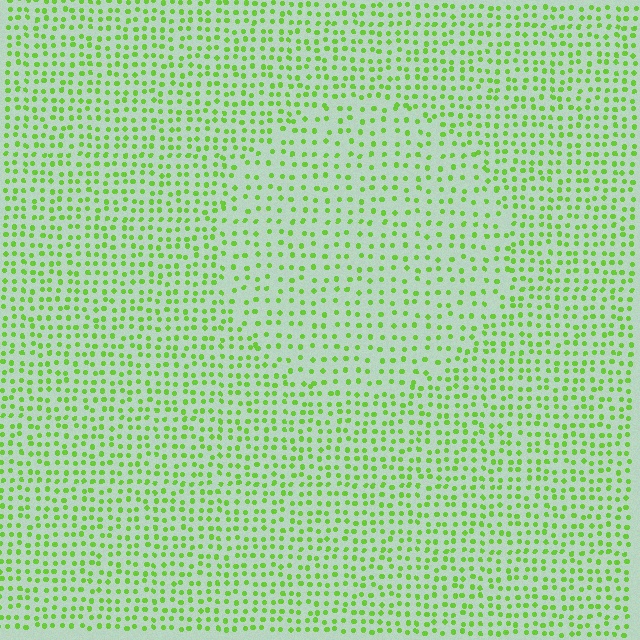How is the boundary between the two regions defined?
The boundary is defined by a change in element density (approximately 1.6x ratio). All elements are the same color, size, and shape.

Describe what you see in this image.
The image contains small lime elements arranged at two different densities. A circle-shaped region is visible where the elements are less densely packed than the surrounding area.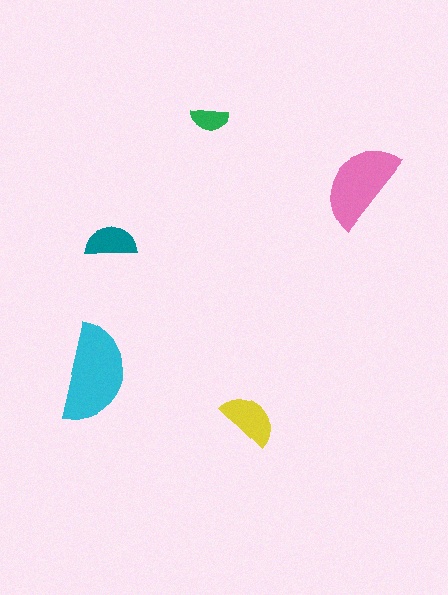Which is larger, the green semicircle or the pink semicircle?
The pink one.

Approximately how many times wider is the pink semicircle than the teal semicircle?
About 1.5 times wider.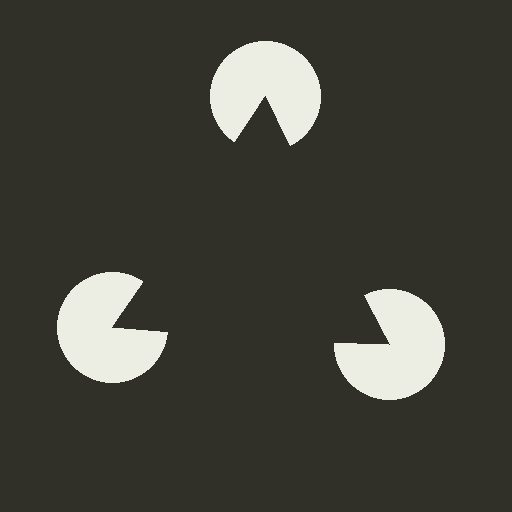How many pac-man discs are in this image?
There are 3 — one at each vertex of the illusory triangle.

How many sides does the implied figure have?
3 sides.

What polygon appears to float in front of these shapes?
An illusory triangle — its edges are inferred from the aligned wedge cuts in the pac-man discs, not physically drawn.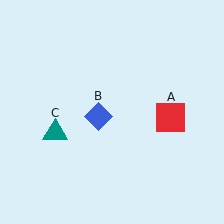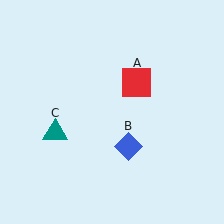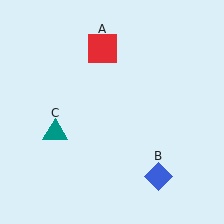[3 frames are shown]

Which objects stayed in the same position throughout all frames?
Teal triangle (object C) remained stationary.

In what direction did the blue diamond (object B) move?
The blue diamond (object B) moved down and to the right.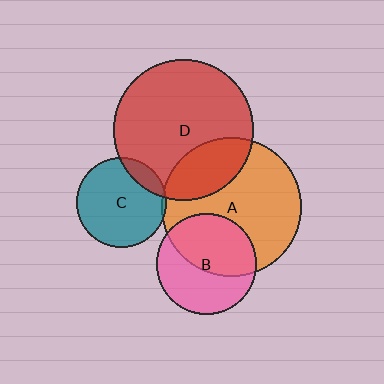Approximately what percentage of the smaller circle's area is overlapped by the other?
Approximately 15%.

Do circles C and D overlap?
Yes.